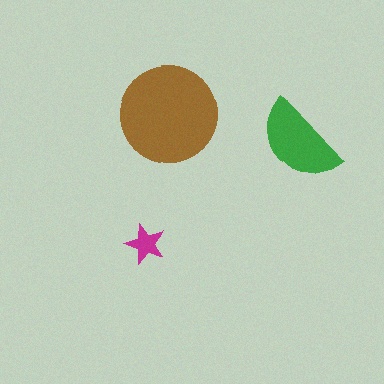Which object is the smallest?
The magenta star.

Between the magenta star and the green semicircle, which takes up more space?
The green semicircle.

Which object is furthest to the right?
The green semicircle is rightmost.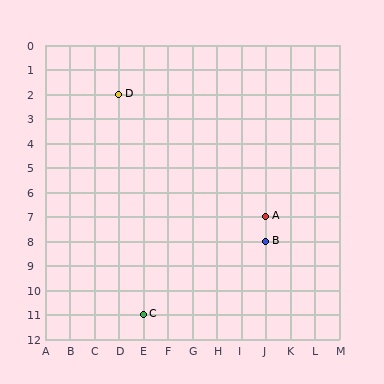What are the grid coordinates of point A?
Point A is at grid coordinates (J, 7).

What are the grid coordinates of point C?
Point C is at grid coordinates (E, 11).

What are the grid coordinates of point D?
Point D is at grid coordinates (D, 2).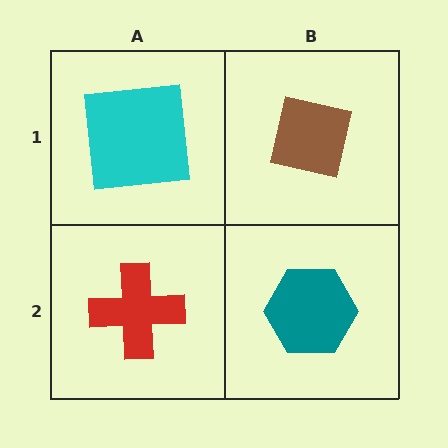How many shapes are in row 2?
2 shapes.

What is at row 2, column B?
A teal hexagon.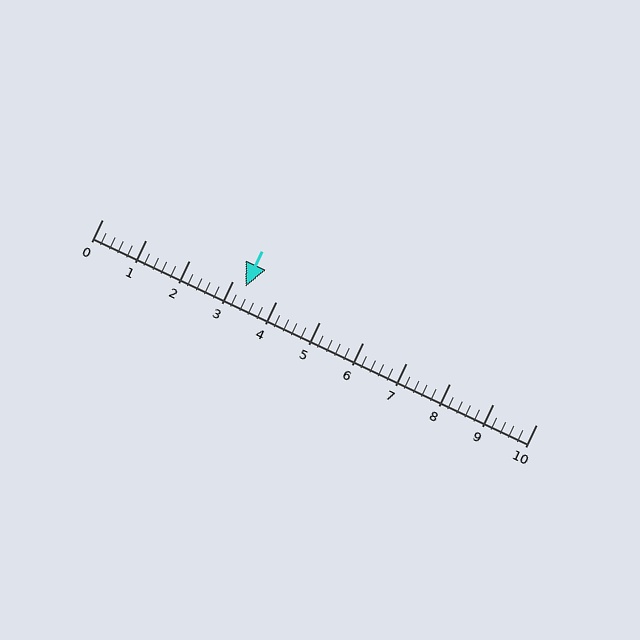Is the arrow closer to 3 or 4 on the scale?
The arrow is closer to 3.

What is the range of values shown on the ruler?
The ruler shows values from 0 to 10.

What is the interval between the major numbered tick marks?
The major tick marks are spaced 1 units apart.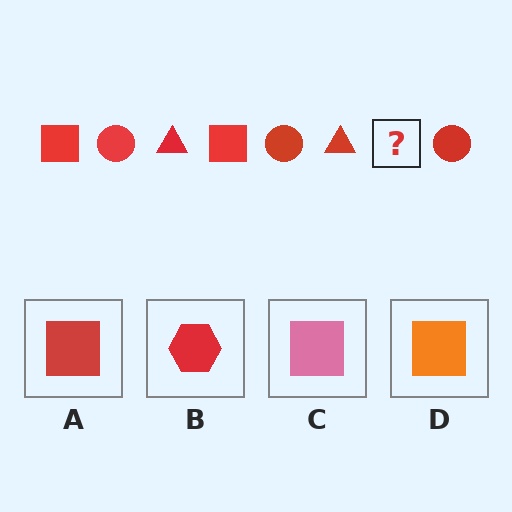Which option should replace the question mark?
Option A.